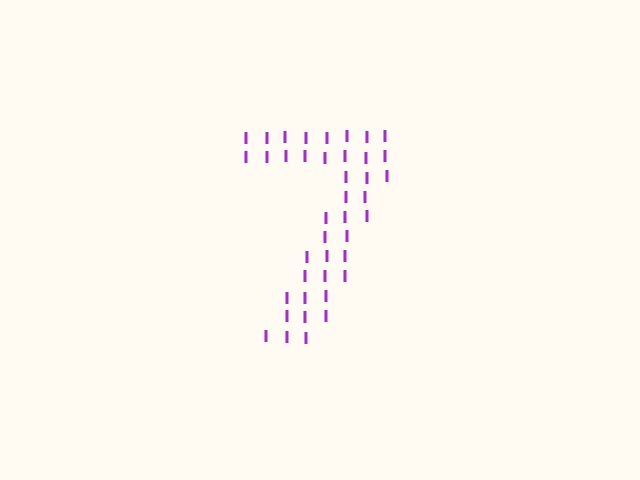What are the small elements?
The small elements are letter I's.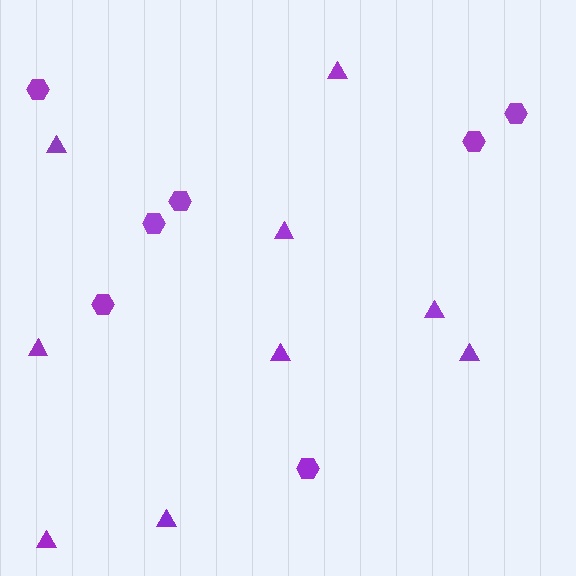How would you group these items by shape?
There are 2 groups: one group of hexagons (7) and one group of triangles (9).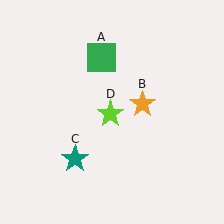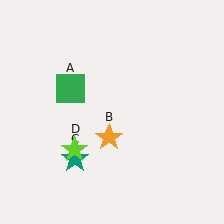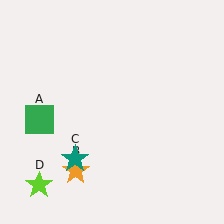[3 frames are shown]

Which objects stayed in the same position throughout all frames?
Teal star (object C) remained stationary.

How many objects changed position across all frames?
3 objects changed position: green square (object A), orange star (object B), lime star (object D).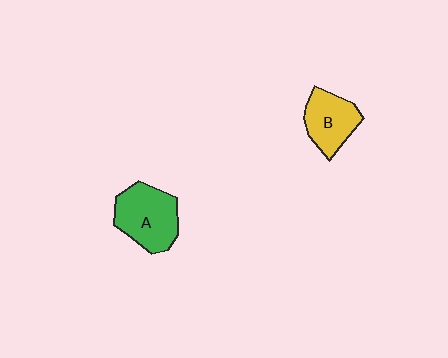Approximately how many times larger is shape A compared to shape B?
Approximately 1.3 times.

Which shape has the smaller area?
Shape B (yellow).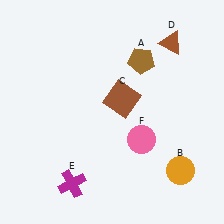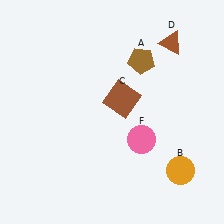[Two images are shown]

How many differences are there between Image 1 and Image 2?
There is 1 difference between the two images.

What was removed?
The magenta cross (E) was removed in Image 2.